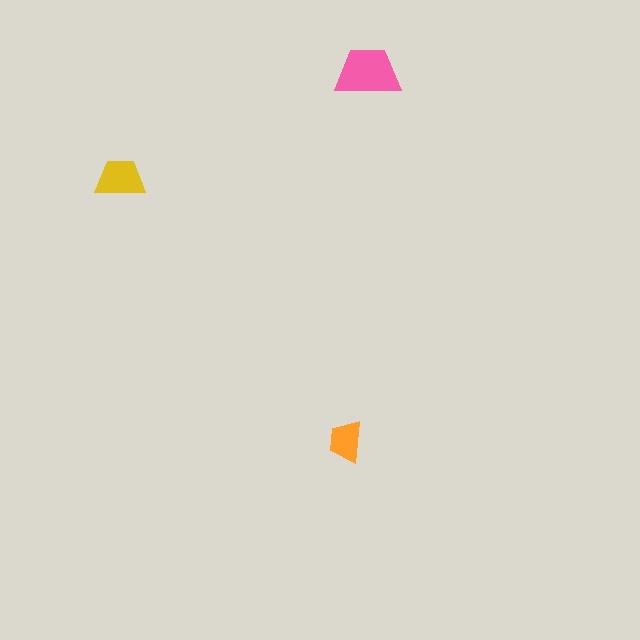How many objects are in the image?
There are 3 objects in the image.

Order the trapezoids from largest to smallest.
the pink one, the yellow one, the orange one.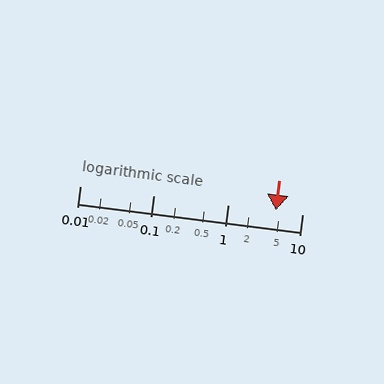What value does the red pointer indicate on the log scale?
The pointer indicates approximately 4.4.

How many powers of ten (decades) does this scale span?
The scale spans 3 decades, from 0.01 to 10.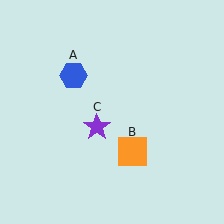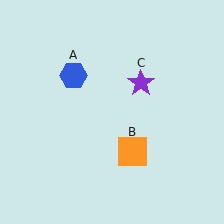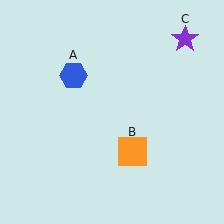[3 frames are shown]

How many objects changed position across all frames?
1 object changed position: purple star (object C).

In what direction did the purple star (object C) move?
The purple star (object C) moved up and to the right.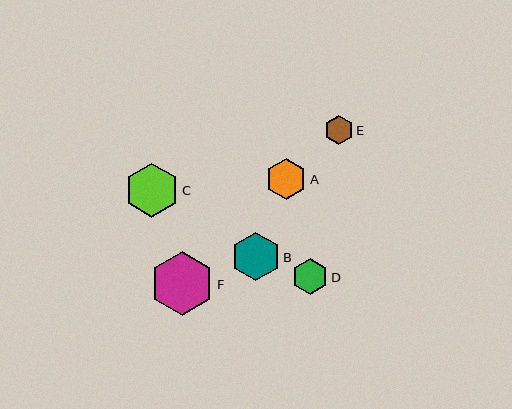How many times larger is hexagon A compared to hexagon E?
Hexagon A is approximately 1.4 times the size of hexagon E.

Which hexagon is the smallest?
Hexagon E is the smallest with a size of approximately 28 pixels.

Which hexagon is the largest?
Hexagon F is the largest with a size of approximately 64 pixels.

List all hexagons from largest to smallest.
From largest to smallest: F, C, B, A, D, E.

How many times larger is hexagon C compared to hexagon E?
Hexagon C is approximately 1.9 times the size of hexagon E.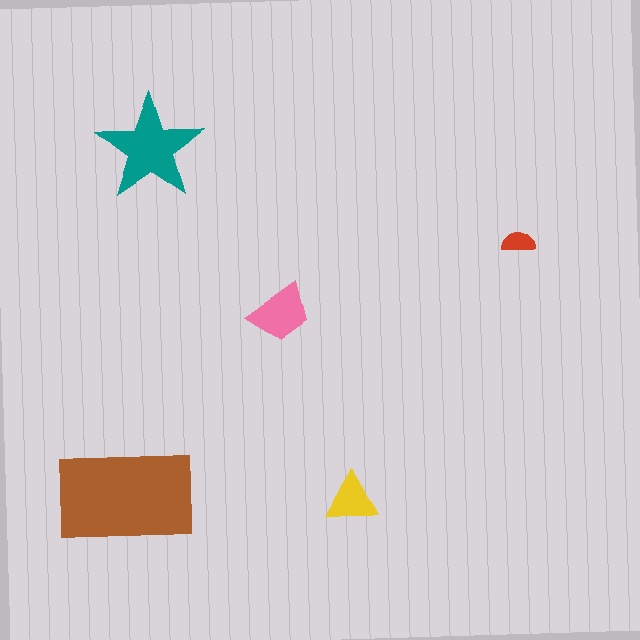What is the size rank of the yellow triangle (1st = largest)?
4th.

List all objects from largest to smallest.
The brown rectangle, the teal star, the pink trapezoid, the yellow triangle, the red semicircle.